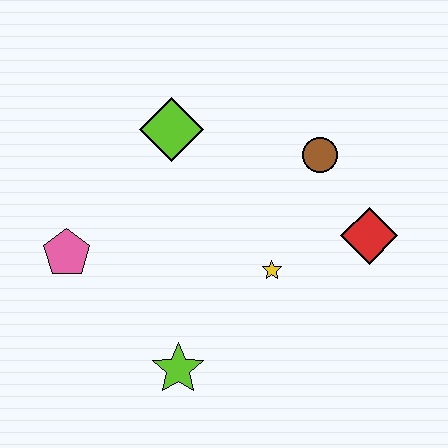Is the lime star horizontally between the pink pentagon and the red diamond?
Yes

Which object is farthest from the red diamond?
The pink pentagon is farthest from the red diamond.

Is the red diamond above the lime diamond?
No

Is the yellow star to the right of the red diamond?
No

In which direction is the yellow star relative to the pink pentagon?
The yellow star is to the right of the pink pentagon.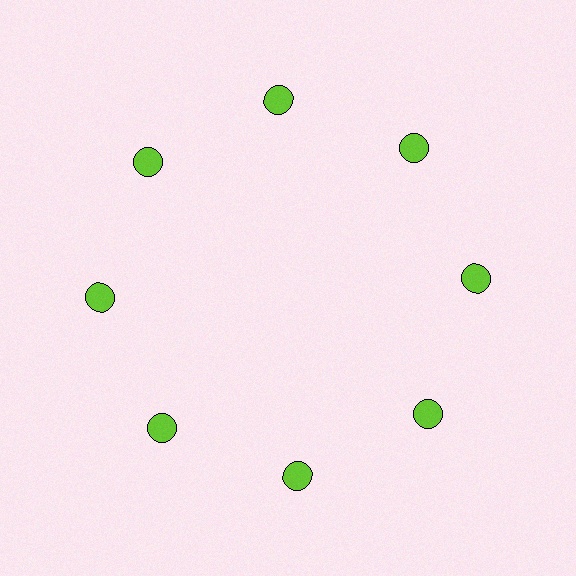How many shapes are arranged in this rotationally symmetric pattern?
There are 8 shapes, arranged in 8 groups of 1.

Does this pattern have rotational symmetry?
Yes, this pattern has 8-fold rotational symmetry. It looks the same after rotating 45 degrees around the center.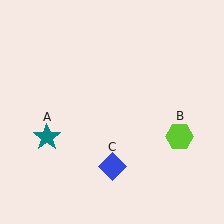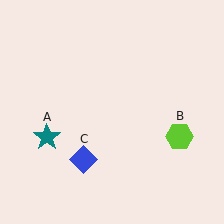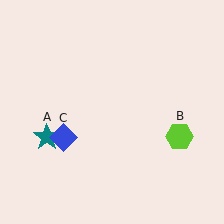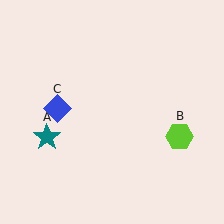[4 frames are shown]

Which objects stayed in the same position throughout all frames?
Teal star (object A) and lime hexagon (object B) remained stationary.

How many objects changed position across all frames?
1 object changed position: blue diamond (object C).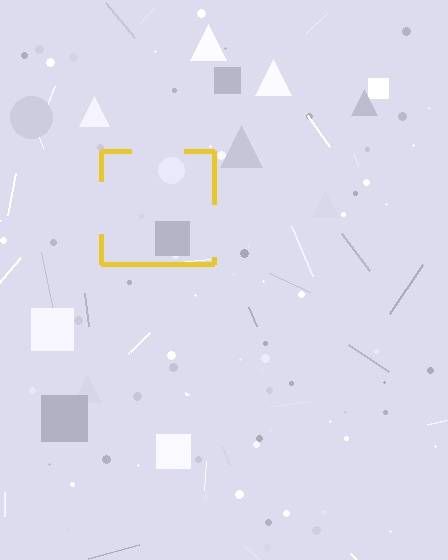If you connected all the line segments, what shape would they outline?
They would outline a square.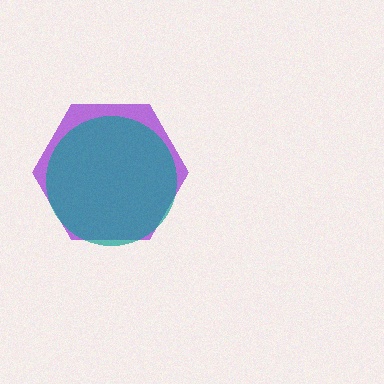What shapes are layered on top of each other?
The layered shapes are: a purple hexagon, a teal circle.